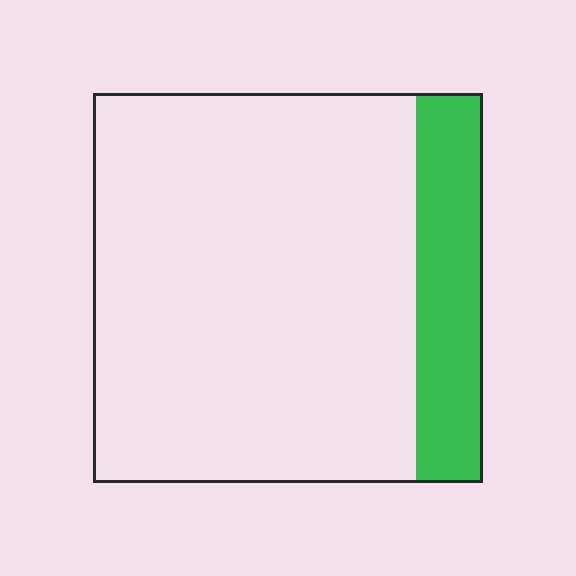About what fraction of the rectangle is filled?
About one sixth (1/6).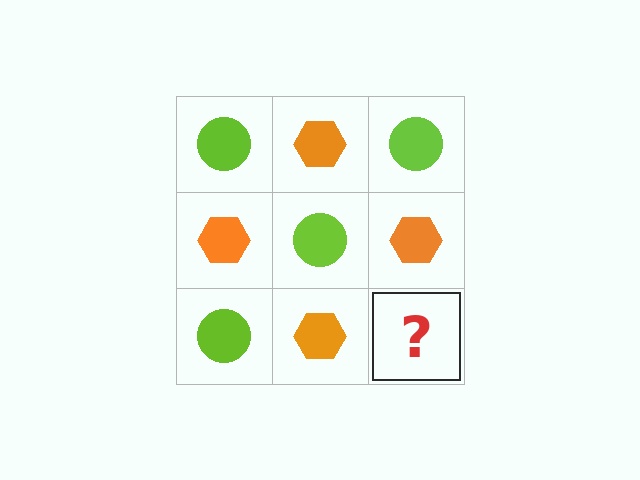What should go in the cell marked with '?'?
The missing cell should contain a lime circle.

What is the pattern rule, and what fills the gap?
The rule is that it alternates lime circle and orange hexagon in a checkerboard pattern. The gap should be filled with a lime circle.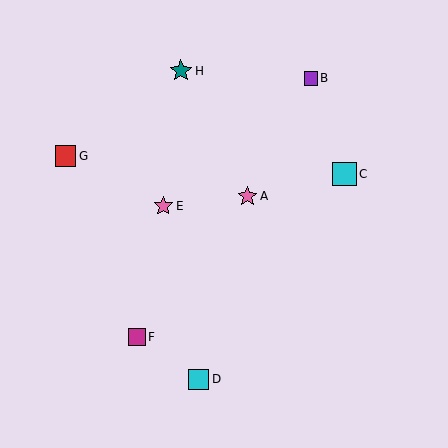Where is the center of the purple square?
The center of the purple square is at (311, 78).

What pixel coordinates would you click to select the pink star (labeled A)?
Click at (247, 196) to select the pink star A.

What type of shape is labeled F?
Shape F is a magenta square.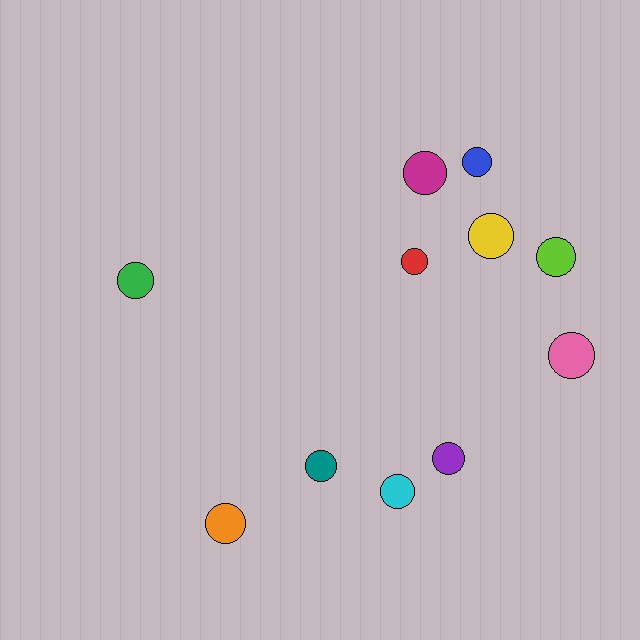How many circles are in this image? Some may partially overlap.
There are 11 circles.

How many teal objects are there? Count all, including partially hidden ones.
There is 1 teal object.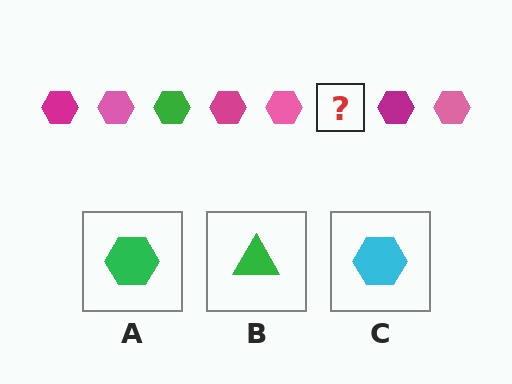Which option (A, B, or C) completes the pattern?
A.